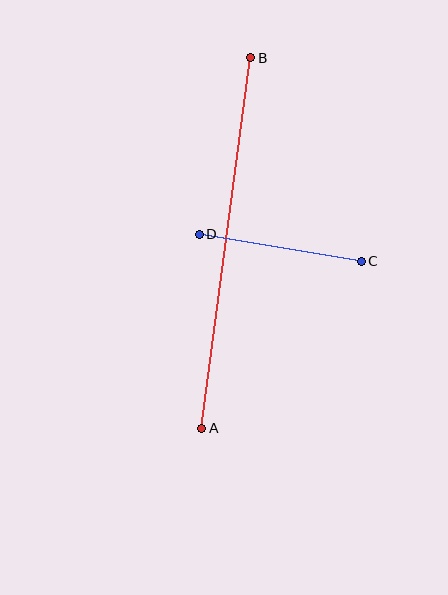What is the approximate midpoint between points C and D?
The midpoint is at approximately (280, 248) pixels.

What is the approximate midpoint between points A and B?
The midpoint is at approximately (226, 243) pixels.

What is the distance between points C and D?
The distance is approximately 164 pixels.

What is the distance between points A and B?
The distance is approximately 374 pixels.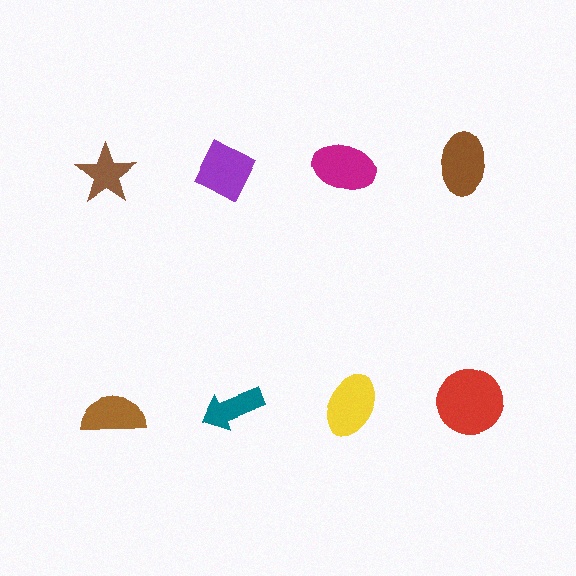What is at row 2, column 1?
A brown semicircle.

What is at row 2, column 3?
A yellow ellipse.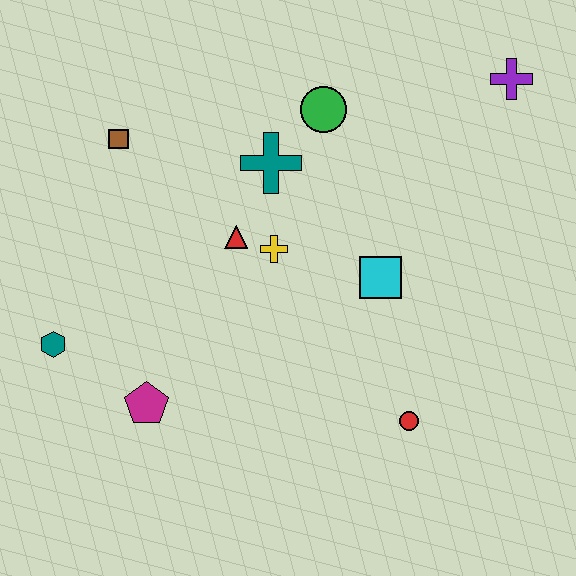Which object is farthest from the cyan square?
The teal hexagon is farthest from the cyan square.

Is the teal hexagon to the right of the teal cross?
No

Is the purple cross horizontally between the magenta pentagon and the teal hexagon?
No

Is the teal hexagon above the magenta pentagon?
Yes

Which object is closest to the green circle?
The teal cross is closest to the green circle.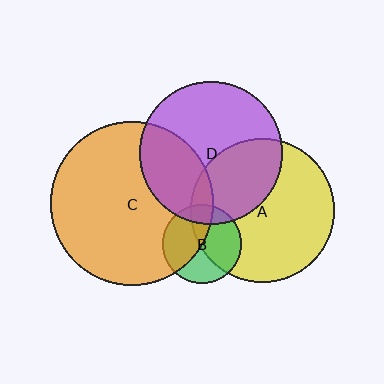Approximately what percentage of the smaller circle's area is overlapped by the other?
Approximately 35%.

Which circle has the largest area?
Circle C (orange).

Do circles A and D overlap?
Yes.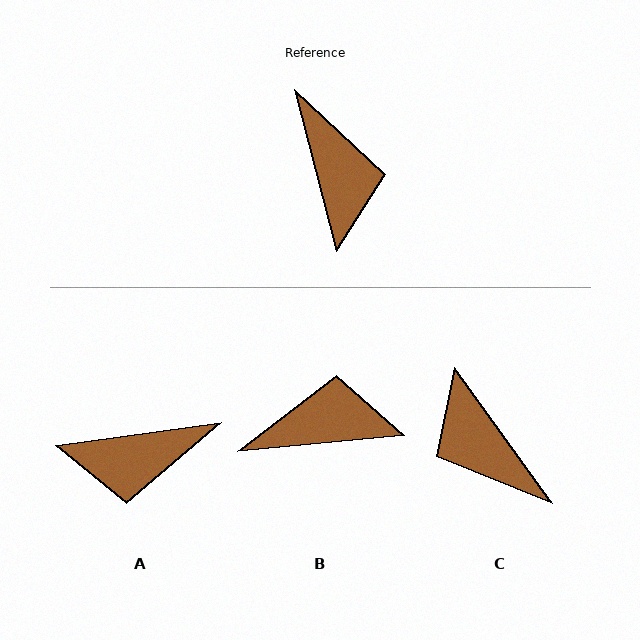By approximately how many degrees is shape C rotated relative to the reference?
Approximately 159 degrees clockwise.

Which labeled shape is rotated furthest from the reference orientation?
C, about 159 degrees away.